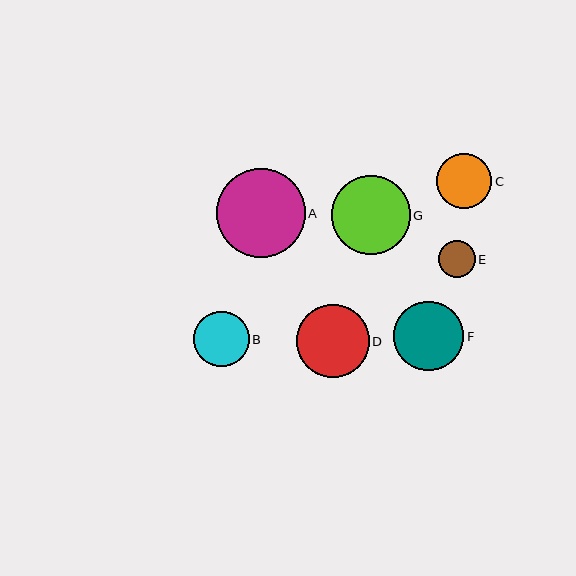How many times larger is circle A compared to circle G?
Circle A is approximately 1.1 times the size of circle G.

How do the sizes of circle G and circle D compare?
Circle G and circle D are approximately the same size.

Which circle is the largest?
Circle A is the largest with a size of approximately 88 pixels.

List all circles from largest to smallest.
From largest to smallest: A, G, D, F, B, C, E.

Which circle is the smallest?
Circle E is the smallest with a size of approximately 37 pixels.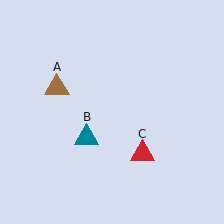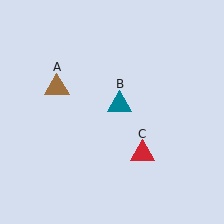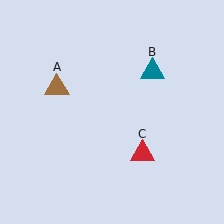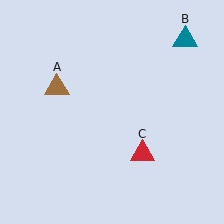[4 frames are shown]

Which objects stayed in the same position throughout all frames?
Brown triangle (object A) and red triangle (object C) remained stationary.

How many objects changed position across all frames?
1 object changed position: teal triangle (object B).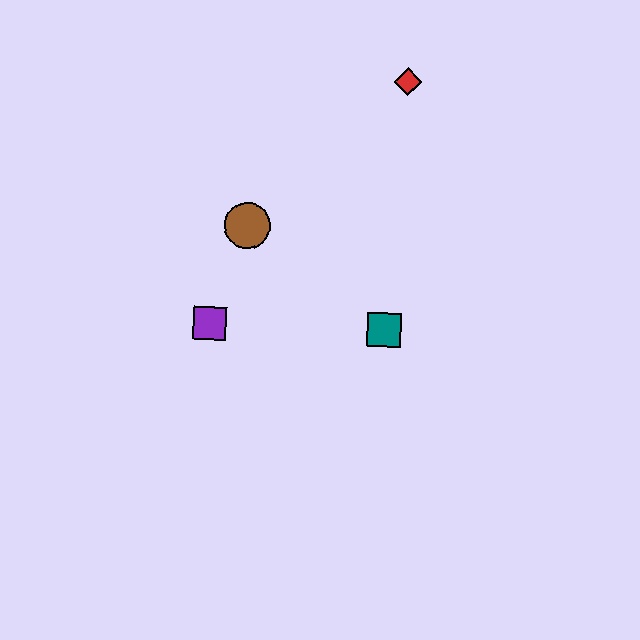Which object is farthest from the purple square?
The red diamond is farthest from the purple square.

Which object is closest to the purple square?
The brown circle is closest to the purple square.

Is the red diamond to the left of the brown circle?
No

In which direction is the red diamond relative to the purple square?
The red diamond is above the purple square.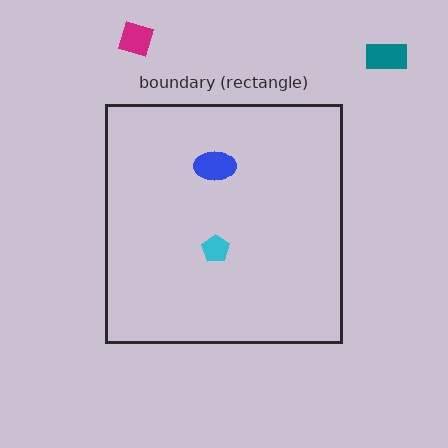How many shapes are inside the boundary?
2 inside, 2 outside.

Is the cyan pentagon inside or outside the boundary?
Inside.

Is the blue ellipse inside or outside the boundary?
Inside.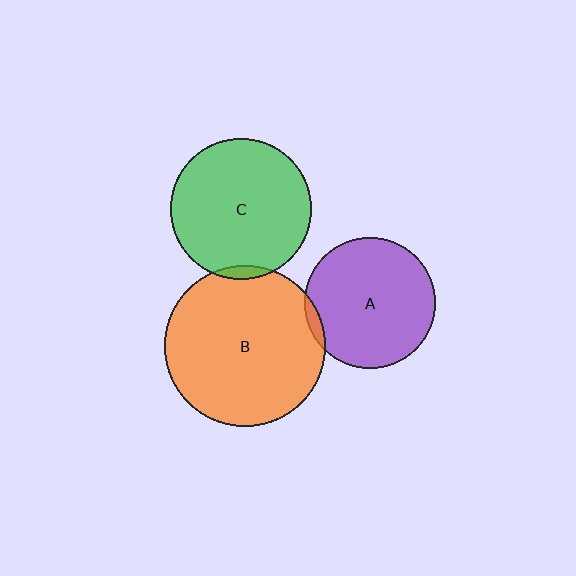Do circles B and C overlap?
Yes.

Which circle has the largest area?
Circle B (orange).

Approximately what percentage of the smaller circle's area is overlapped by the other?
Approximately 5%.